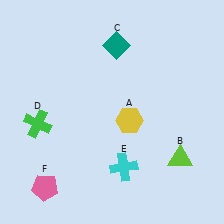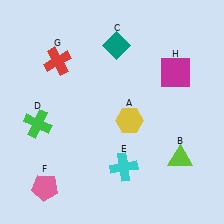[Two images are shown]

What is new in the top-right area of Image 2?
A magenta square (H) was added in the top-right area of Image 2.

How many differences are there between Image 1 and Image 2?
There are 2 differences between the two images.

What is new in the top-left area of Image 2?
A red cross (G) was added in the top-left area of Image 2.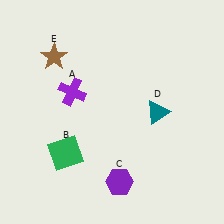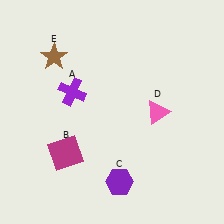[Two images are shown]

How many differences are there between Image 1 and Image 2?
There are 2 differences between the two images.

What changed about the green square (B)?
In Image 1, B is green. In Image 2, it changed to magenta.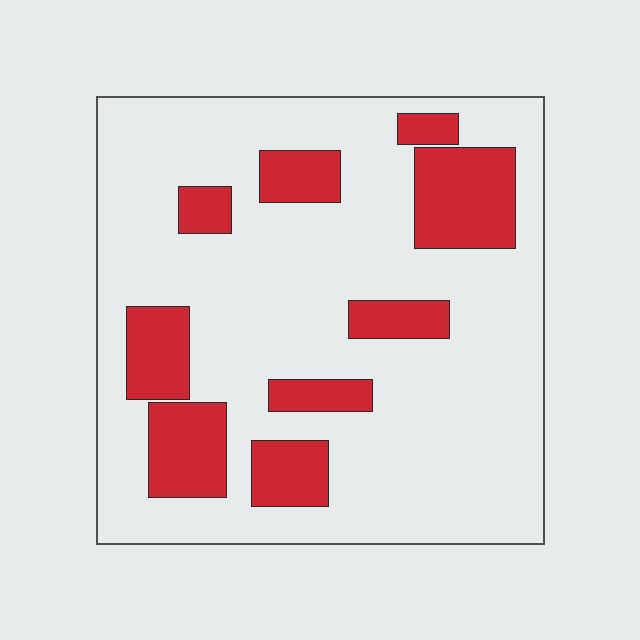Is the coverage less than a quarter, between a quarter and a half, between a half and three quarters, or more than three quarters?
Less than a quarter.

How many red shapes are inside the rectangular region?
9.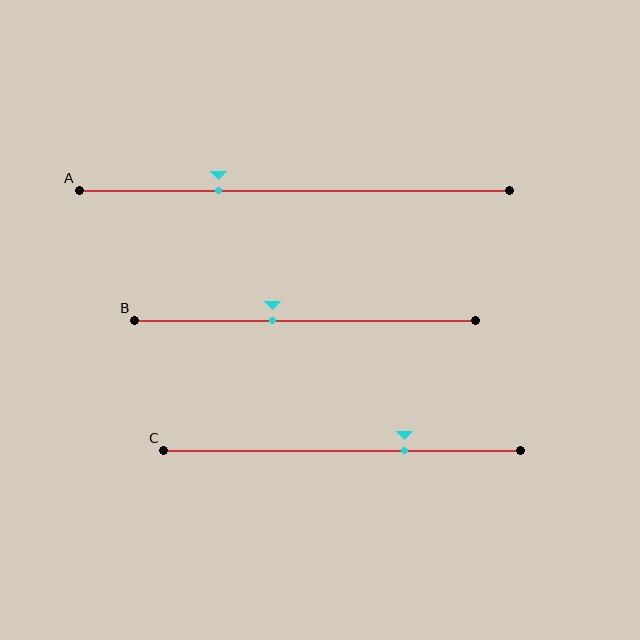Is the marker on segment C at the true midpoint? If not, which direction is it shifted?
No, the marker on segment C is shifted to the right by about 18% of the segment length.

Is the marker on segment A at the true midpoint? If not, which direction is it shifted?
No, the marker on segment A is shifted to the left by about 18% of the segment length.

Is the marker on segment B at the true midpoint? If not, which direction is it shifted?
No, the marker on segment B is shifted to the left by about 9% of the segment length.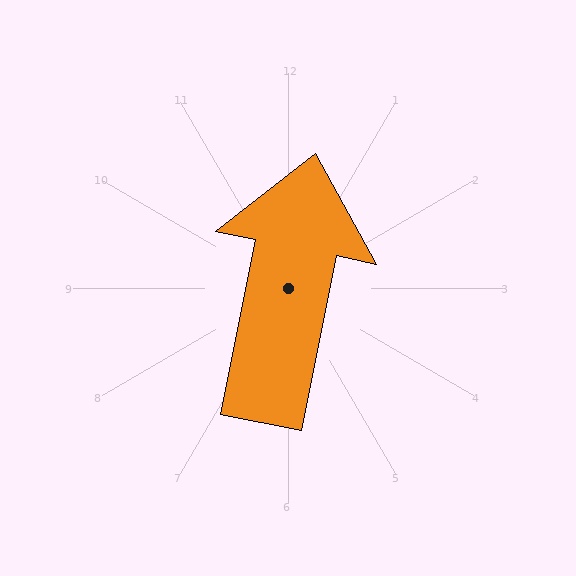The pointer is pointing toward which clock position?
Roughly 12 o'clock.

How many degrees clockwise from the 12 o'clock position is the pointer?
Approximately 11 degrees.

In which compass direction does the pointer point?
North.